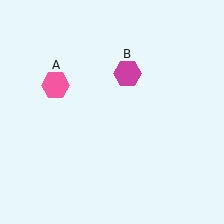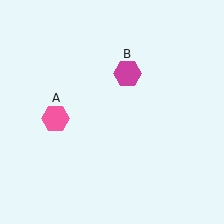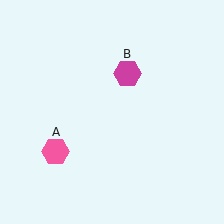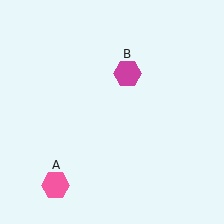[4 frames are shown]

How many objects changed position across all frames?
1 object changed position: pink hexagon (object A).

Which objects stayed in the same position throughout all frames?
Magenta hexagon (object B) remained stationary.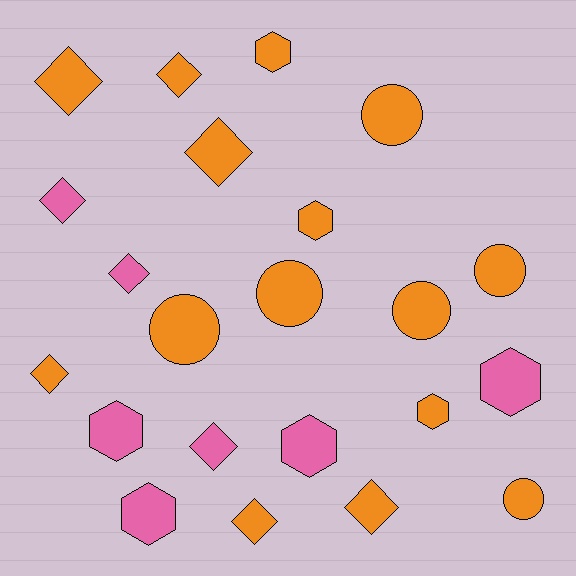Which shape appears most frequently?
Diamond, with 9 objects.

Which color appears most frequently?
Orange, with 15 objects.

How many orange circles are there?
There are 6 orange circles.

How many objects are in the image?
There are 22 objects.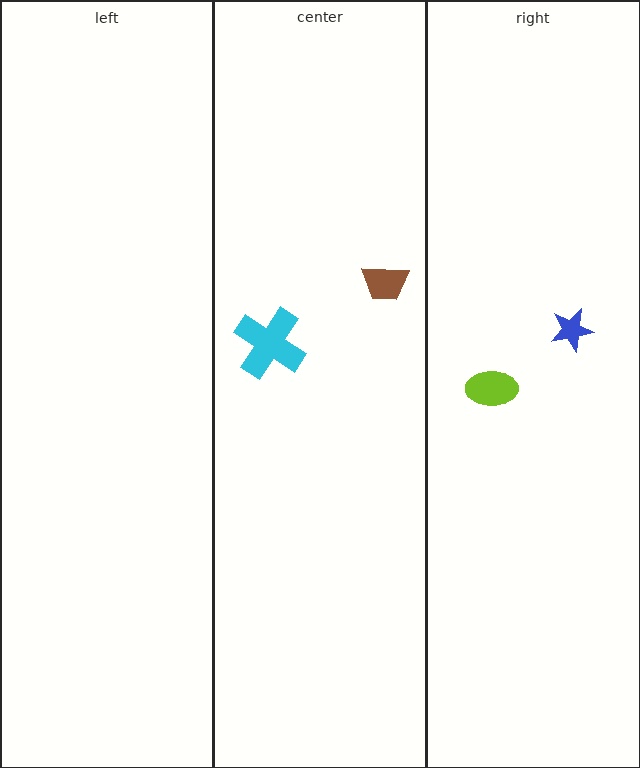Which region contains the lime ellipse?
The right region.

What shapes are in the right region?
The lime ellipse, the blue star.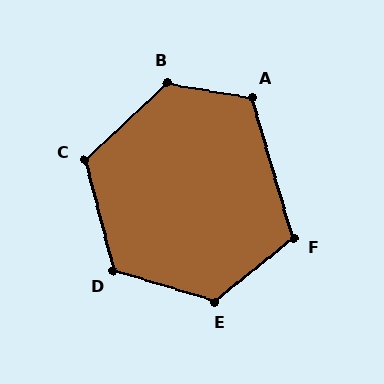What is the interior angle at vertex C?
Approximately 119 degrees (obtuse).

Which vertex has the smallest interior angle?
F, at approximately 112 degrees.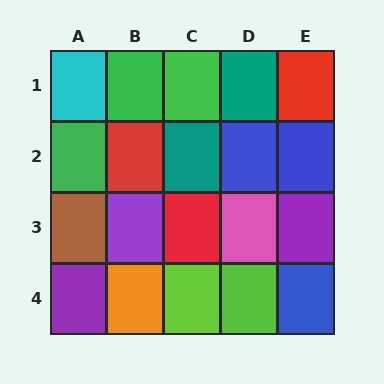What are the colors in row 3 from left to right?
Brown, purple, red, pink, purple.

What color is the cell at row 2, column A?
Green.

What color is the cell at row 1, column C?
Green.